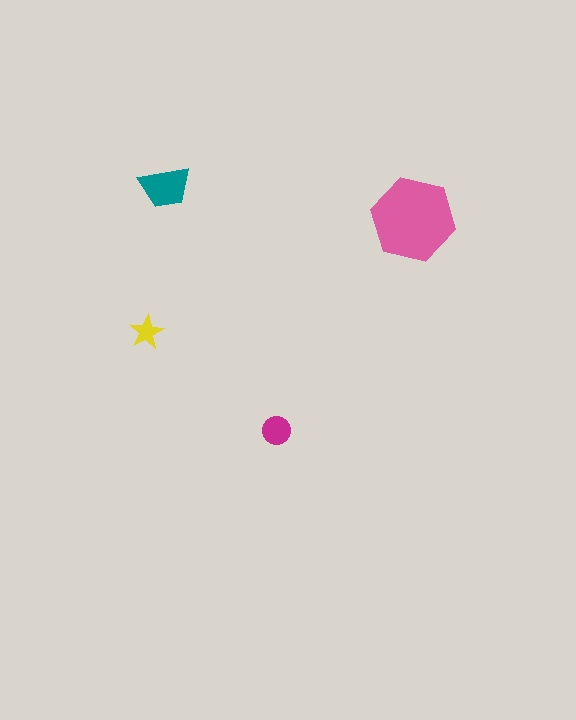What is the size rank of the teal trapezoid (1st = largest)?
2nd.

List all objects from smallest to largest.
The yellow star, the magenta circle, the teal trapezoid, the pink hexagon.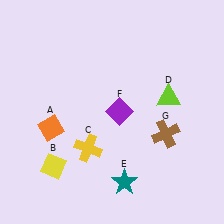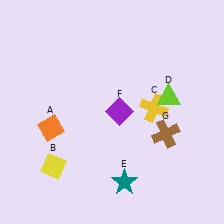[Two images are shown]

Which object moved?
The yellow cross (C) moved right.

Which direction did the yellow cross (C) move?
The yellow cross (C) moved right.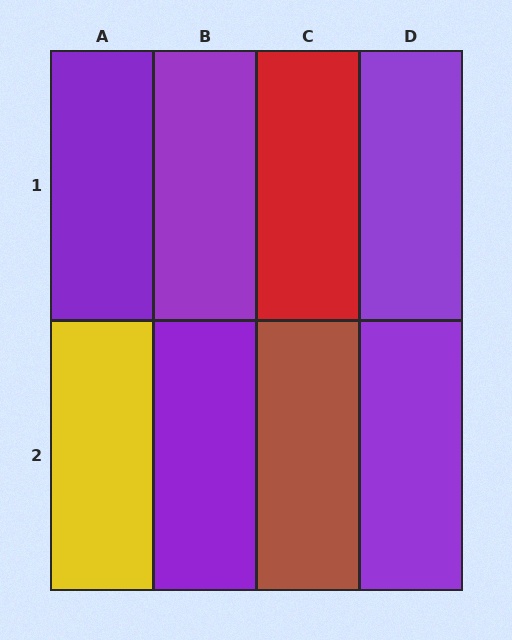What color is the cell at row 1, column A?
Purple.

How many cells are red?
1 cell is red.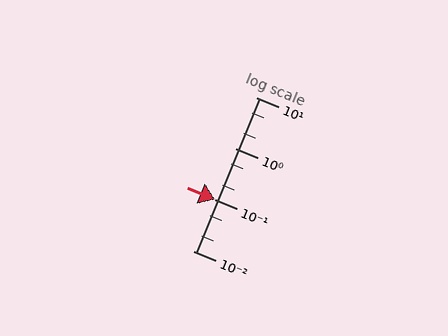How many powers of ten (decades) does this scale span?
The scale spans 3 decades, from 0.01 to 10.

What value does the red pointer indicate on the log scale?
The pointer indicates approximately 0.1.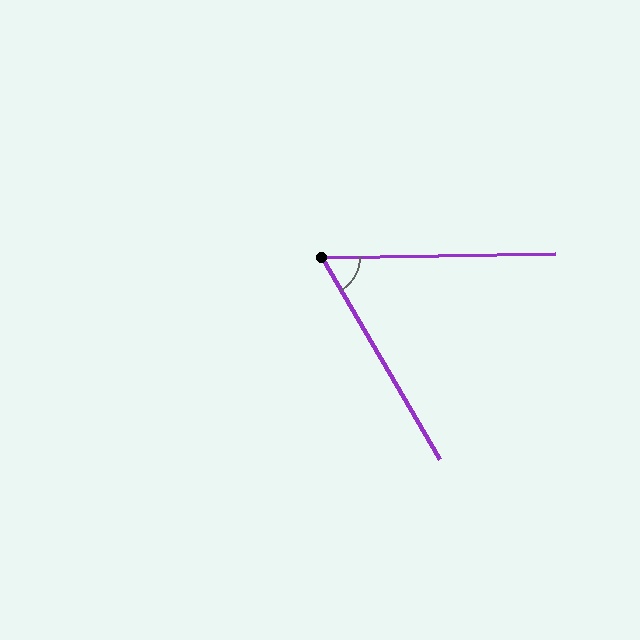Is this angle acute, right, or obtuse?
It is acute.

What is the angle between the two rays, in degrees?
Approximately 60 degrees.